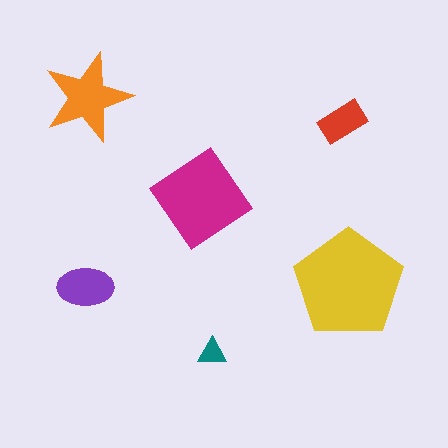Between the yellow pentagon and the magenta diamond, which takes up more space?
The yellow pentagon.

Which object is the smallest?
The teal triangle.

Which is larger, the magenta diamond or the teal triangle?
The magenta diamond.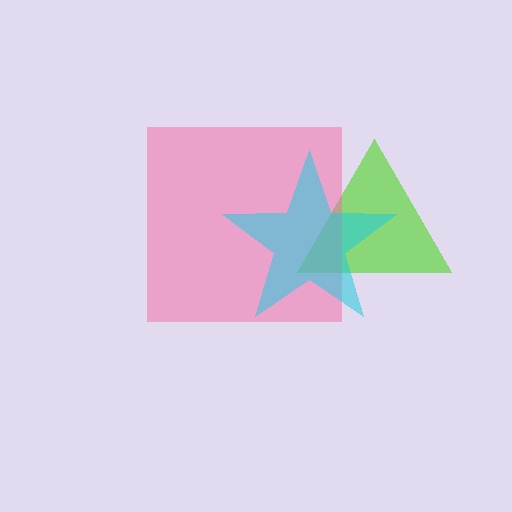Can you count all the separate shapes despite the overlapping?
Yes, there are 3 separate shapes.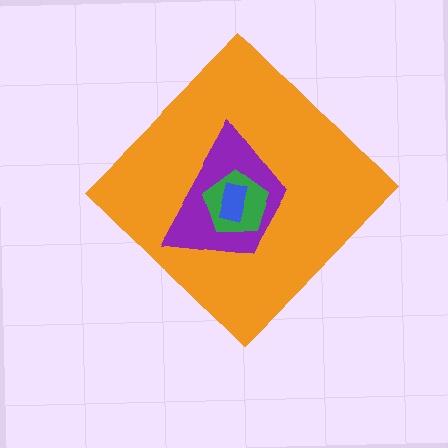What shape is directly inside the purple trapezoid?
The green pentagon.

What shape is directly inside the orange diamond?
The purple trapezoid.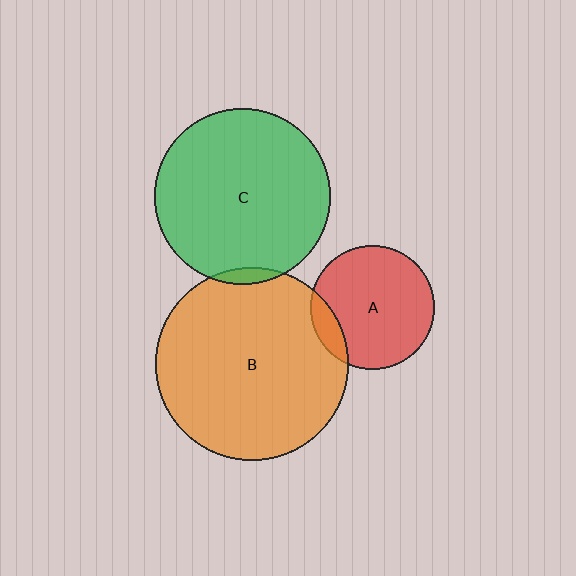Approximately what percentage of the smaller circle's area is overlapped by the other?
Approximately 5%.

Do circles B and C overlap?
Yes.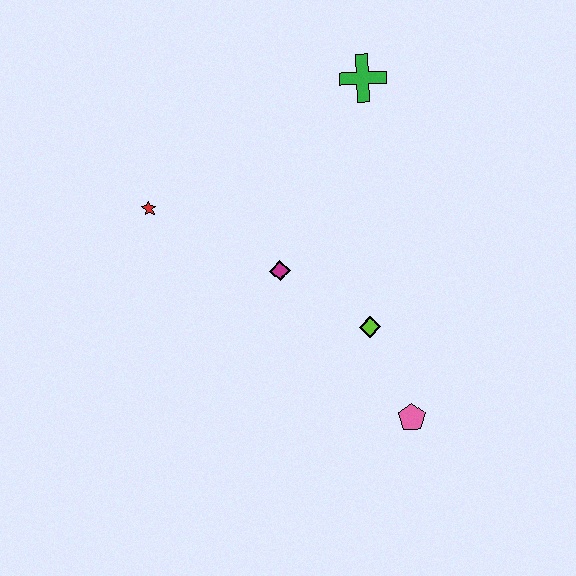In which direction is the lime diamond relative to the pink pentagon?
The lime diamond is above the pink pentagon.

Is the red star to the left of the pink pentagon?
Yes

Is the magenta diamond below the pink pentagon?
No